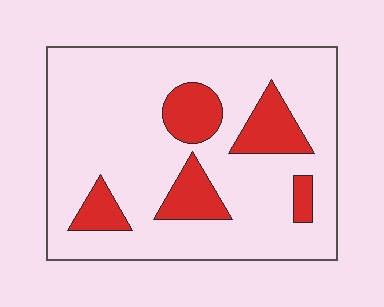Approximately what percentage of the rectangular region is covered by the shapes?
Approximately 20%.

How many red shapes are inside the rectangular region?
5.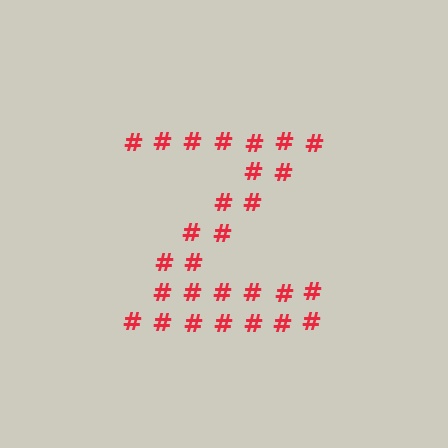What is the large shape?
The large shape is the letter Z.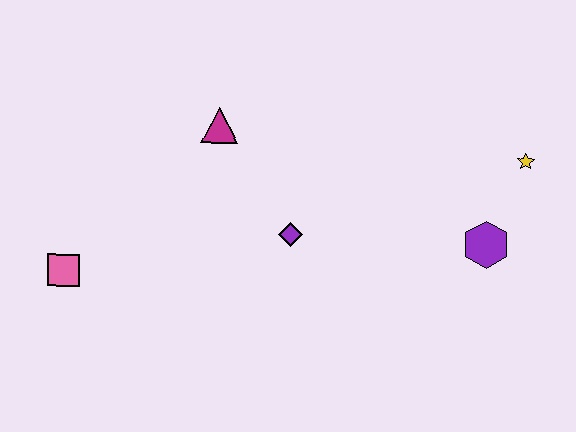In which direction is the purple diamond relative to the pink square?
The purple diamond is to the right of the pink square.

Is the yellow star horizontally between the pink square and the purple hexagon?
No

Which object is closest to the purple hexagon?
The yellow star is closest to the purple hexagon.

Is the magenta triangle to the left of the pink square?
No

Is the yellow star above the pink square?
Yes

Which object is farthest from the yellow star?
The pink square is farthest from the yellow star.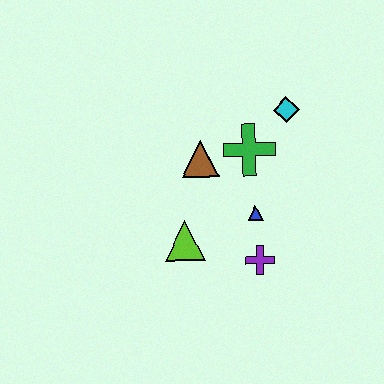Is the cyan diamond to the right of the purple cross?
Yes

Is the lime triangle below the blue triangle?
Yes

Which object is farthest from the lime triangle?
The cyan diamond is farthest from the lime triangle.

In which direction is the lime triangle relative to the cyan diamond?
The lime triangle is below the cyan diamond.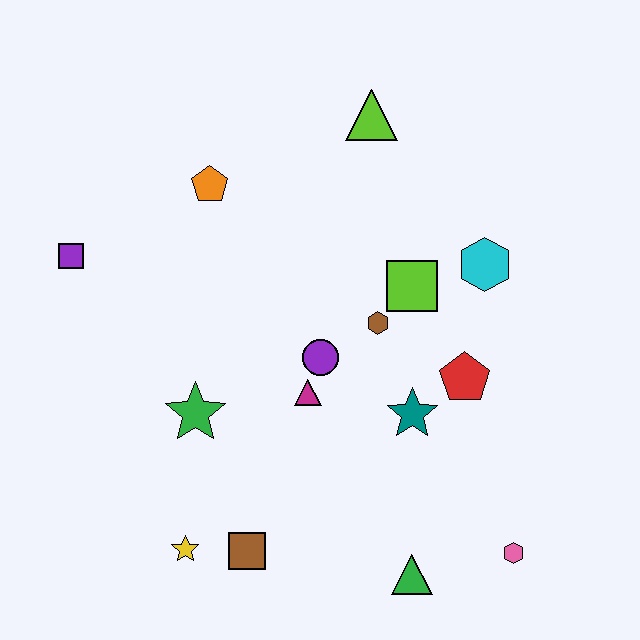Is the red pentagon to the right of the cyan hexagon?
No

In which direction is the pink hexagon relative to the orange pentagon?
The pink hexagon is below the orange pentagon.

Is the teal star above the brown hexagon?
No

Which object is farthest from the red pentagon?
The purple square is farthest from the red pentagon.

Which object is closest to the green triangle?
The pink hexagon is closest to the green triangle.